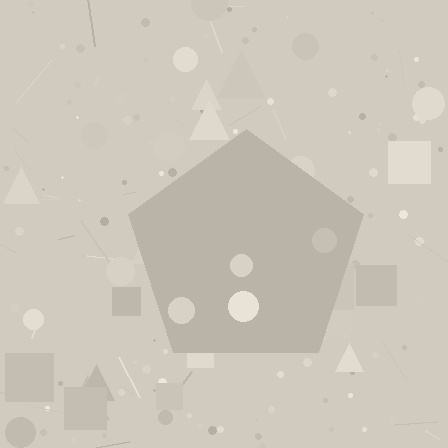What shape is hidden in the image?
A pentagon is hidden in the image.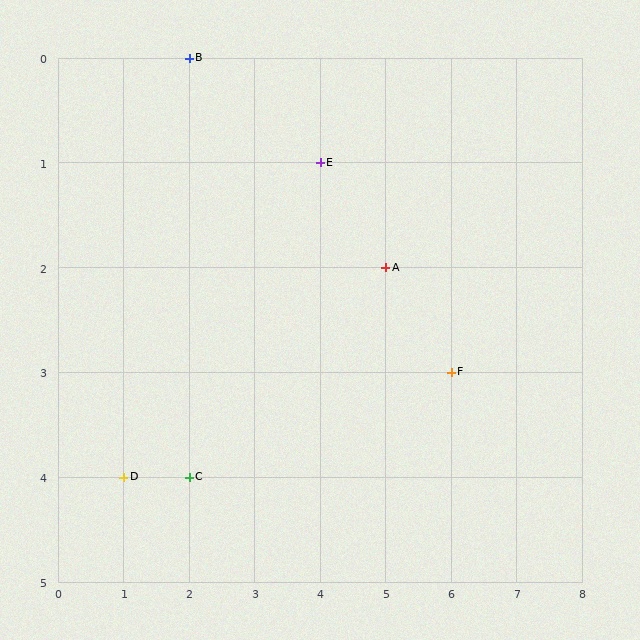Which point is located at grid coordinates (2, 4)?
Point C is at (2, 4).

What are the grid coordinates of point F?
Point F is at grid coordinates (6, 3).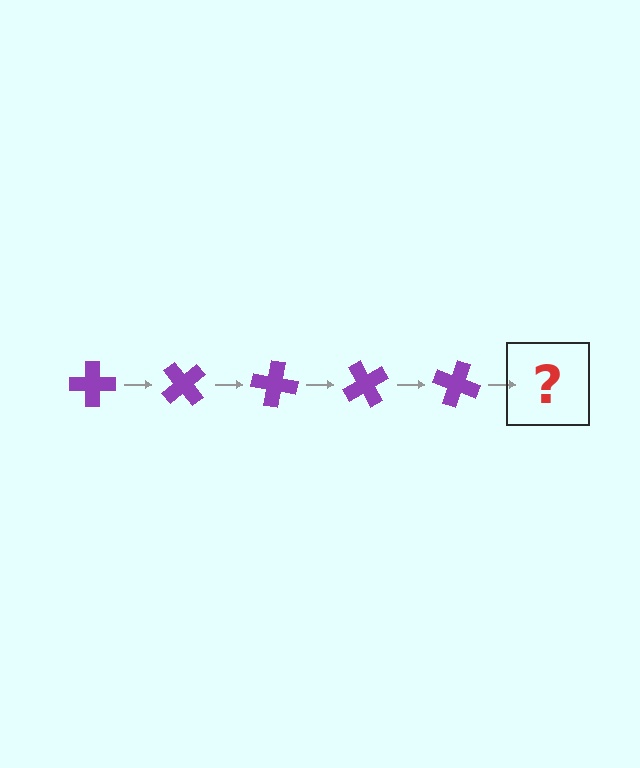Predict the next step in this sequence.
The next step is a purple cross rotated 250 degrees.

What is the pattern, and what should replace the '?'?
The pattern is that the cross rotates 50 degrees each step. The '?' should be a purple cross rotated 250 degrees.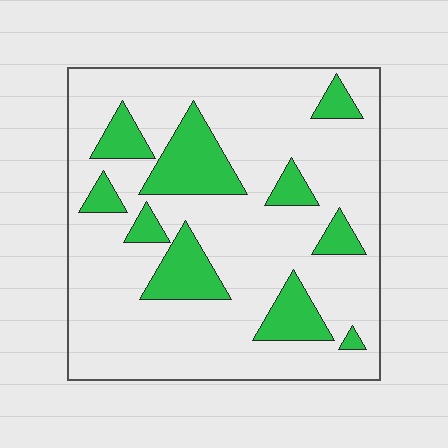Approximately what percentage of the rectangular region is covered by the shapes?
Approximately 20%.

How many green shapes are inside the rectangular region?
10.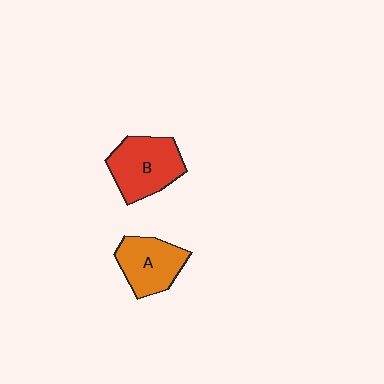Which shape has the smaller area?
Shape A (orange).